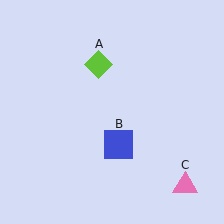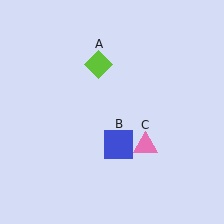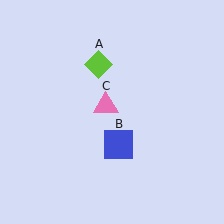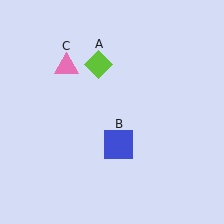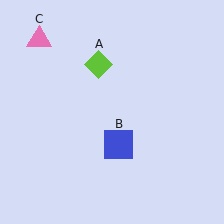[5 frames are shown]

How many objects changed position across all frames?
1 object changed position: pink triangle (object C).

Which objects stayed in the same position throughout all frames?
Lime diamond (object A) and blue square (object B) remained stationary.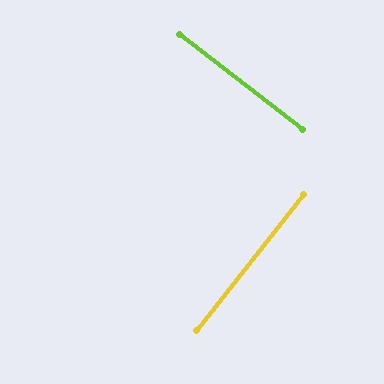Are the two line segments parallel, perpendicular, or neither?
Perpendicular — they meet at approximately 89°.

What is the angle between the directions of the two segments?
Approximately 89 degrees.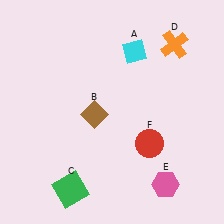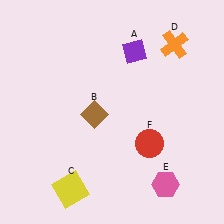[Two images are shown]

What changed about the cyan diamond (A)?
In Image 1, A is cyan. In Image 2, it changed to purple.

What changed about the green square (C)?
In Image 1, C is green. In Image 2, it changed to yellow.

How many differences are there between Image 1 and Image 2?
There are 2 differences between the two images.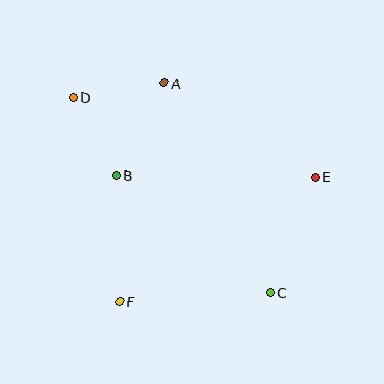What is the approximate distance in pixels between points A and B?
The distance between A and B is approximately 104 pixels.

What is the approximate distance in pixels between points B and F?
The distance between B and F is approximately 126 pixels.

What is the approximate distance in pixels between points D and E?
The distance between D and E is approximately 255 pixels.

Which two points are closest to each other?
Points B and D are closest to each other.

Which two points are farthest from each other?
Points C and D are farthest from each other.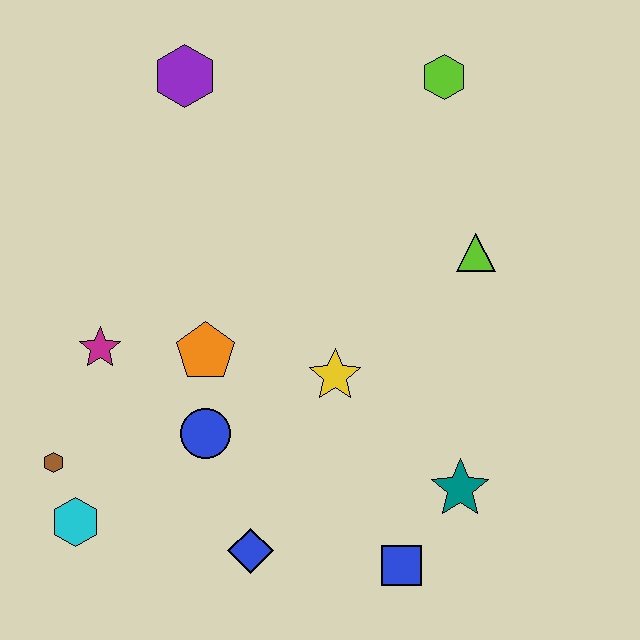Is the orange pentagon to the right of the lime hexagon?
No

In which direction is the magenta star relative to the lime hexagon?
The magenta star is to the left of the lime hexagon.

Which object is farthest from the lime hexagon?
The cyan hexagon is farthest from the lime hexagon.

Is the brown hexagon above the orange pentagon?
No